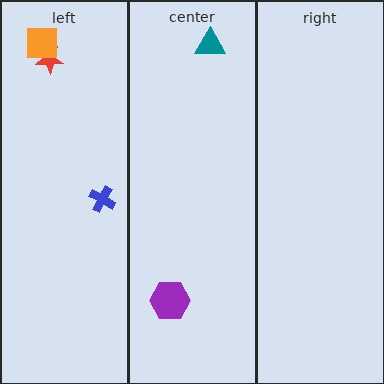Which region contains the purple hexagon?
The center region.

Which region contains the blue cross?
The left region.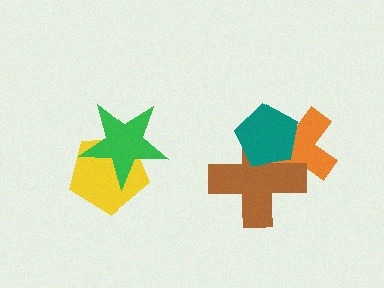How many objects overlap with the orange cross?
2 objects overlap with the orange cross.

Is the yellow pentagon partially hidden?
Yes, it is partially covered by another shape.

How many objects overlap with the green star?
1 object overlaps with the green star.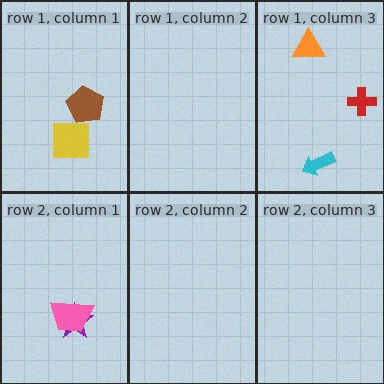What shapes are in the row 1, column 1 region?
The brown pentagon, the yellow square.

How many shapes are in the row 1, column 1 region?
2.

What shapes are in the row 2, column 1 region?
The purple star, the pink trapezoid.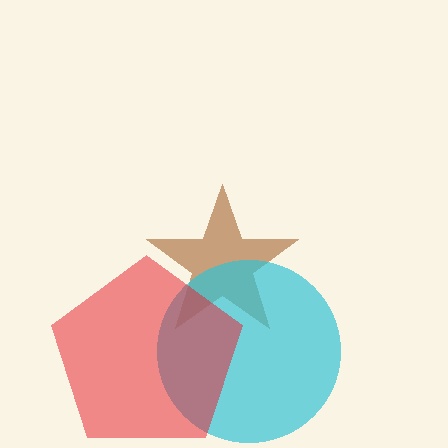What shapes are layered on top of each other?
The layered shapes are: a brown star, a cyan circle, a red pentagon.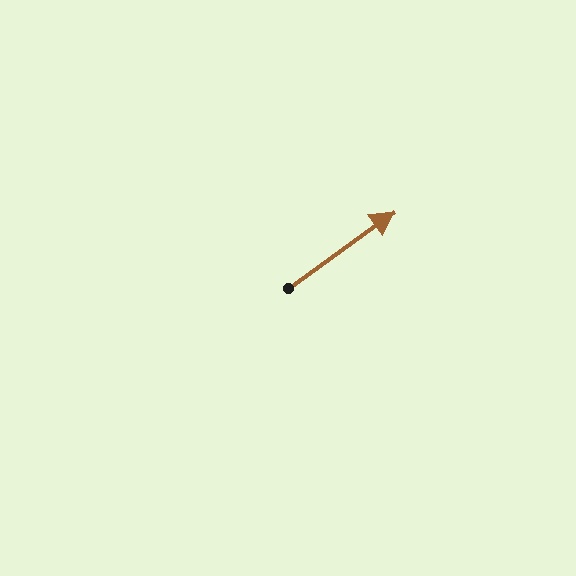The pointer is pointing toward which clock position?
Roughly 2 o'clock.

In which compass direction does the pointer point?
Northeast.